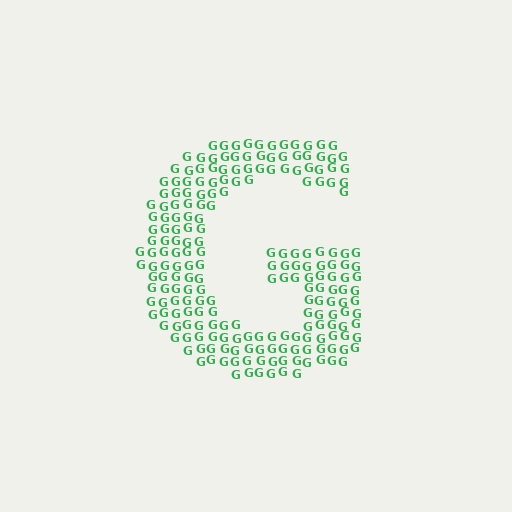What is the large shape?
The large shape is the letter G.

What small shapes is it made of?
It is made of small letter G's.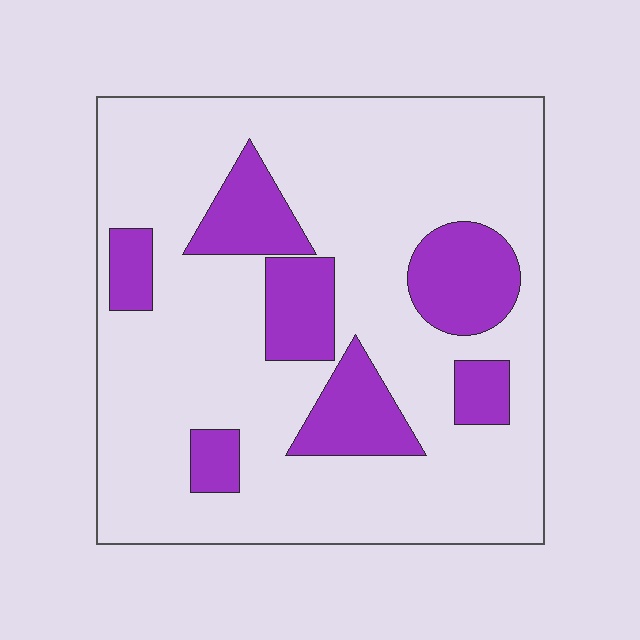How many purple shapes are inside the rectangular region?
7.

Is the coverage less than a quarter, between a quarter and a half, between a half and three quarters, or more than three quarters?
Less than a quarter.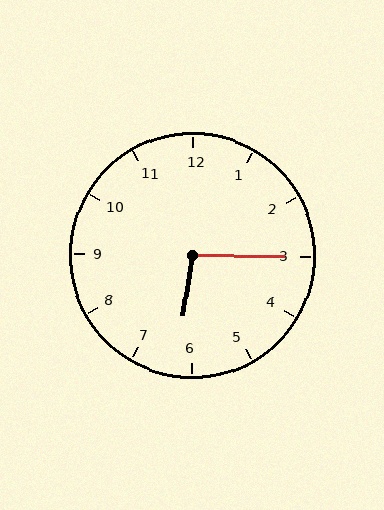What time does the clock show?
6:15.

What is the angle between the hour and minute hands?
Approximately 98 degrees.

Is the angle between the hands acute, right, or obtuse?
It is obtuse.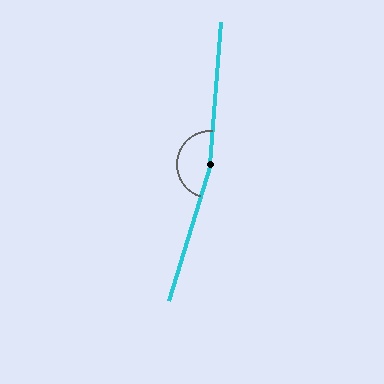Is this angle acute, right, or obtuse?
It is obtuse.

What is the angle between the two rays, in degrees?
Approximately 167 degrees.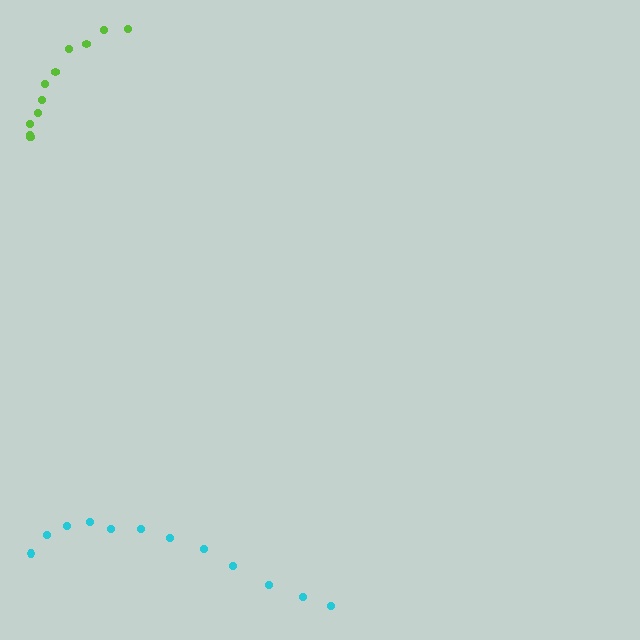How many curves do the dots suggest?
There are 2 distinct paths.